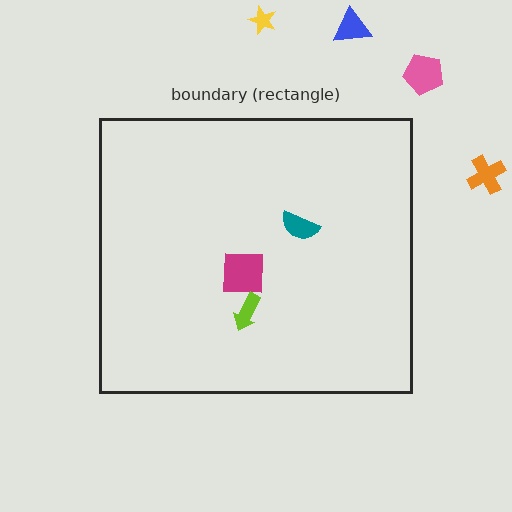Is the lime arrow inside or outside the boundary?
Inside.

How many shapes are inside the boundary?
3 inside, 4 outside.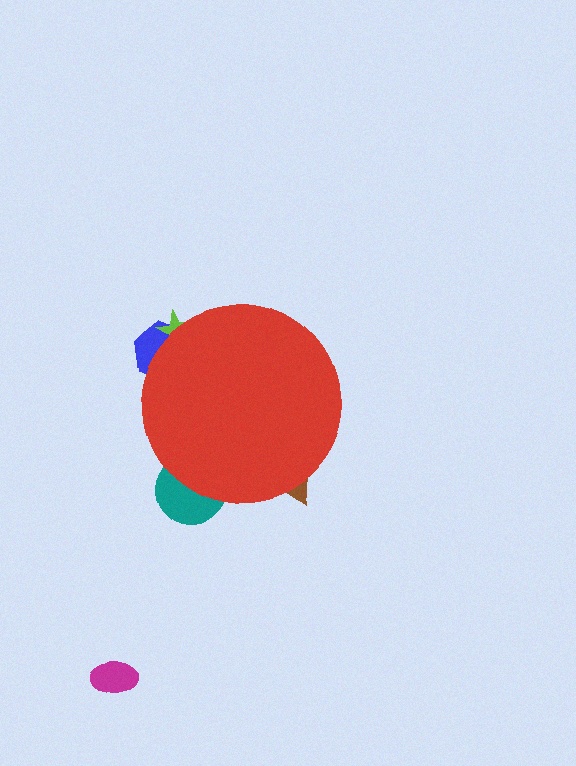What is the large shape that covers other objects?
A red circle.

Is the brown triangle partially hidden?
Yes, the brown triangle is partially hidden behind the red circle.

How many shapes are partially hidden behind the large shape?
4 shapes are partially hidden.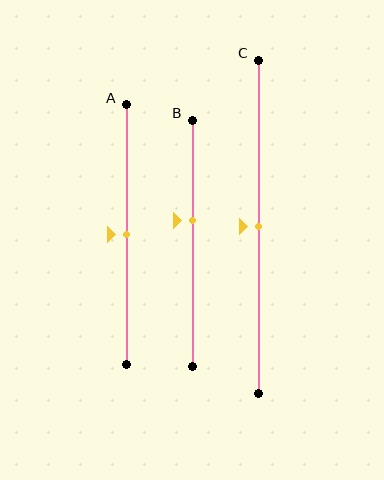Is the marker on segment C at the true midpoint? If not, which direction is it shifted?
Yes, the marker on segment C is at the true midpoint.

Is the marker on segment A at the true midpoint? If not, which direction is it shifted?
Yes, the marker on segment A is at the true midpoint.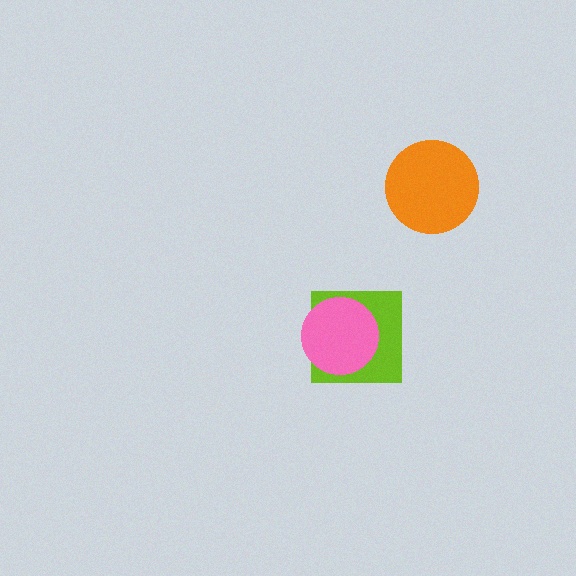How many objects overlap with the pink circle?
1 object overlaps with the pink circle.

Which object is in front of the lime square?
The pink circle is in front of the lime square.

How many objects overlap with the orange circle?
0 objects overlap with the orange circle.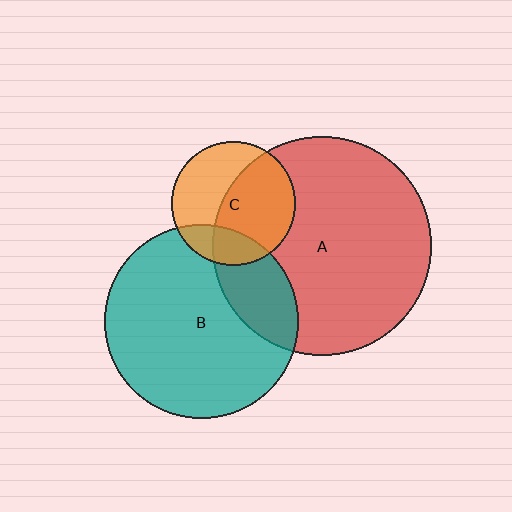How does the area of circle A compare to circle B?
Approximately 1.3 times.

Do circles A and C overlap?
Yes.